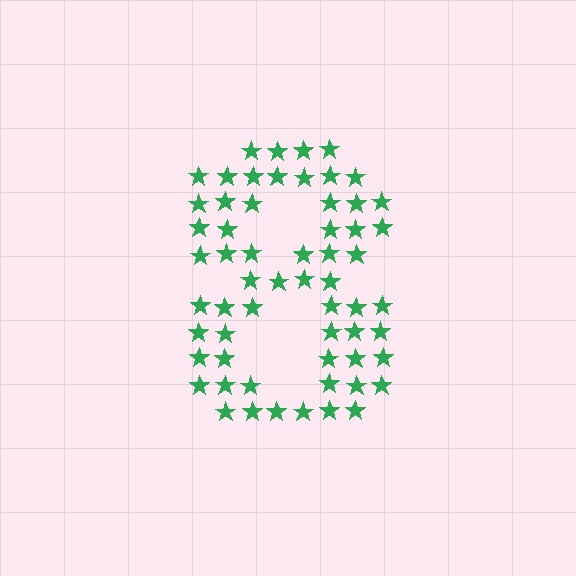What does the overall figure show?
The overall figure shows the digit 8.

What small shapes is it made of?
It is made of small stars.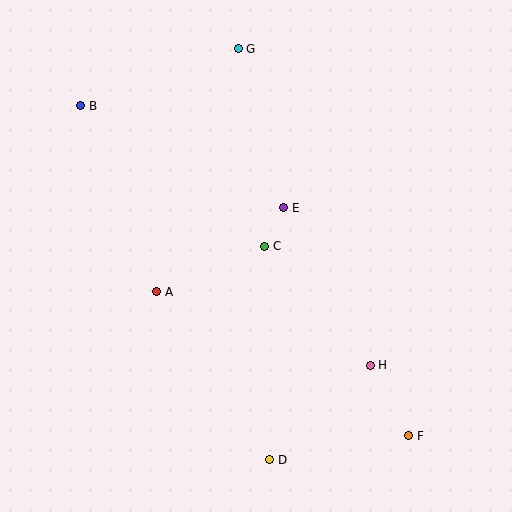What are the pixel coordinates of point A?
Point A is at (156, 292).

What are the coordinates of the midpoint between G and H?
The midpoint between G and H is at (304, 207).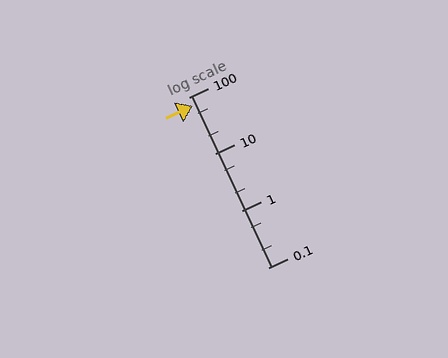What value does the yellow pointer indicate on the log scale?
The pointer indicates approximately 71.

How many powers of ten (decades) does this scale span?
The scale spans 3 decades, from 0.1 to 100.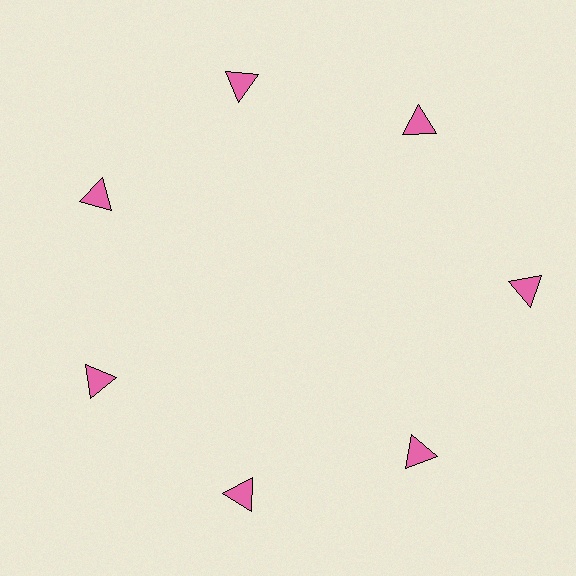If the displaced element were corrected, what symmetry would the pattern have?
It would have 7-fold rotational symmetry — the pattern would map onto itself every 51 degrees.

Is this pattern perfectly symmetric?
No. The 7 pink triangles are arranged in a ring, but one element near the 3 o'clock position is pushed outward from the center, breaking the 7-fold rotational symmetry.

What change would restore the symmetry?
The symmetry would be restored by moving it inward, back onto the ring so that all 7 triangles sit at equal angles and equal distance from the center.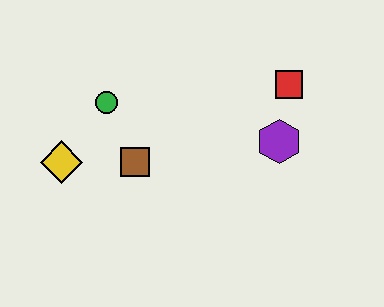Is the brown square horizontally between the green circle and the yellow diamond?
No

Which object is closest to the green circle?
The brown square is closest to the green circle.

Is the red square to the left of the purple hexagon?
No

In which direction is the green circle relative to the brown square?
The green circle is above the brown square.